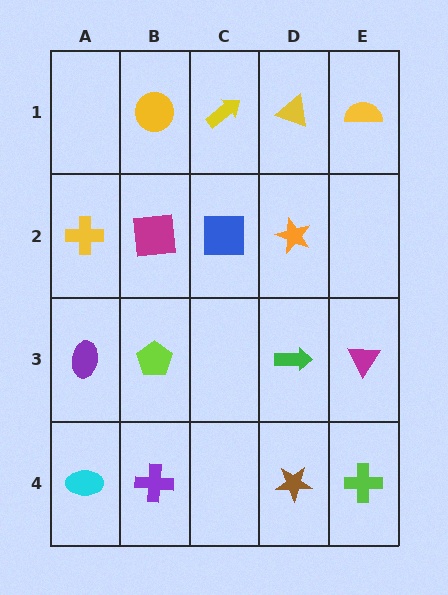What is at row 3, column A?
A purple ellipse.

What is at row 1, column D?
A yellow triangle.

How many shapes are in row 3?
4 shapes.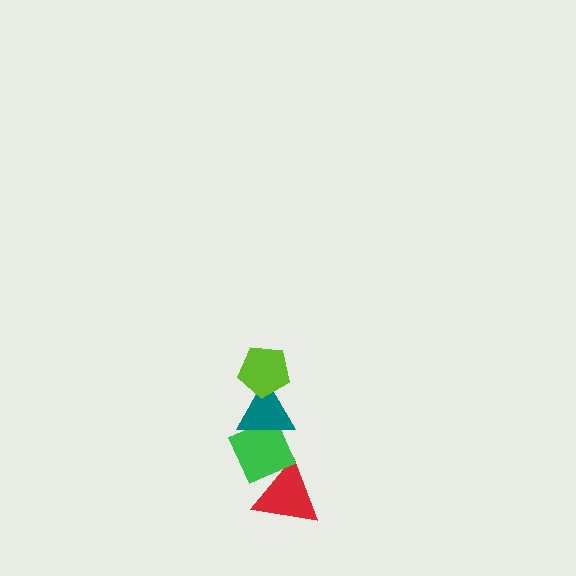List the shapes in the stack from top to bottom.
From top to bottom: the lime pentagon, the teal triangle, the green diamond, the red triangle.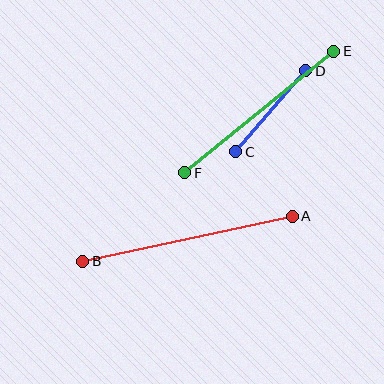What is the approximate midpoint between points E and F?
The midpoint is at approximately (259, 112) pixels.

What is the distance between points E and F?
The distance is approximately 193 pixels.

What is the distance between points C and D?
The distance is approximately 107 pixels.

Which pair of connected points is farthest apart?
Points A and B are farthest apart.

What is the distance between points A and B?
The distance is approximately 214 pixels.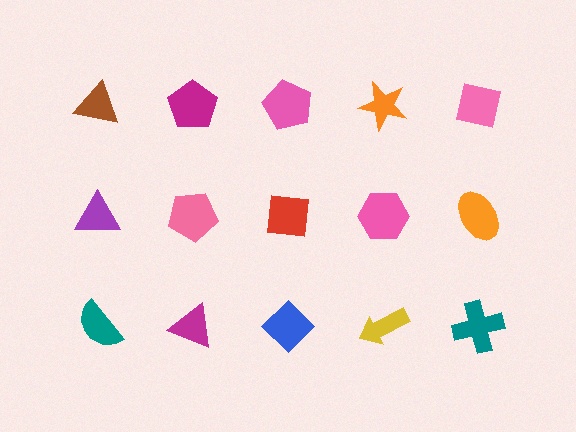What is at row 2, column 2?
A pink pentagon.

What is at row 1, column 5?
A pink square.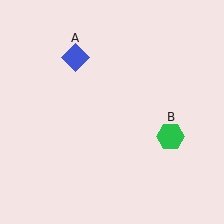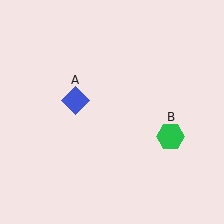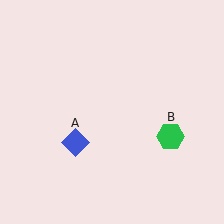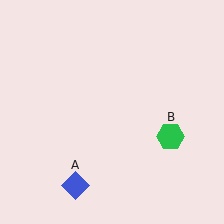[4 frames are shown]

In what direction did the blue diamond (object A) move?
The blue diamond (object A) moved down.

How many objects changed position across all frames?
1 object changed position: blue diamond (object A).